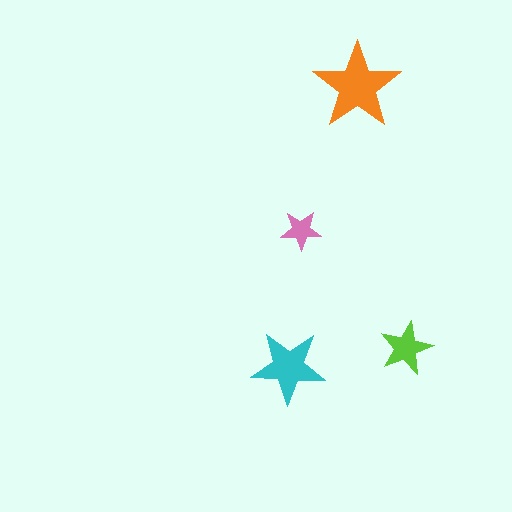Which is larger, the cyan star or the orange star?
The orange one.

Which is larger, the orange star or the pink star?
The orange one.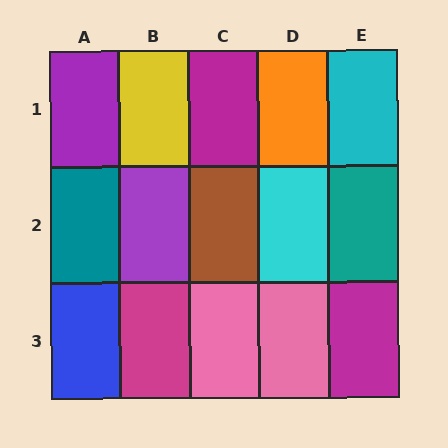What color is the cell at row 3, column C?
Pink.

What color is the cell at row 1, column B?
Yellow.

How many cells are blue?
1 cell is blue.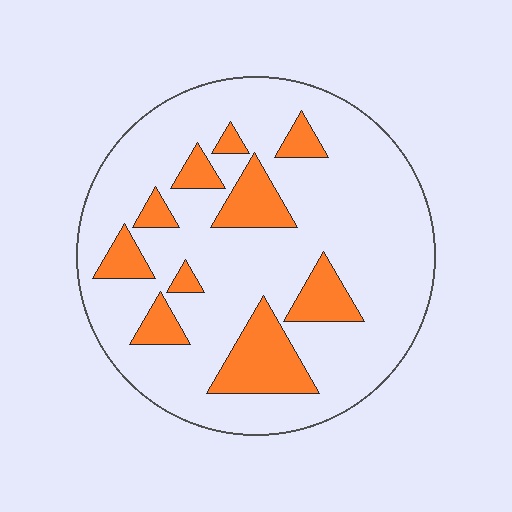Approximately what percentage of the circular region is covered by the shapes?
Approximately 20%.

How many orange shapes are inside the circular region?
10.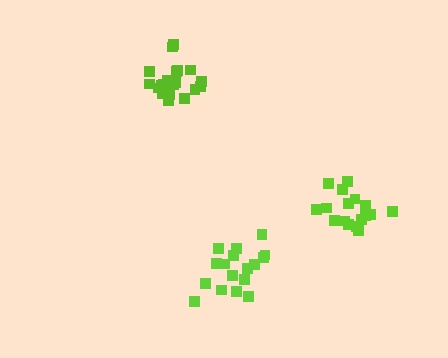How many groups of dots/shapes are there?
There are 3 groups.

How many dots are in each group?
Group 1: 20 dots, Group 2: 17 dots, Group 3: 17 dots (54 total).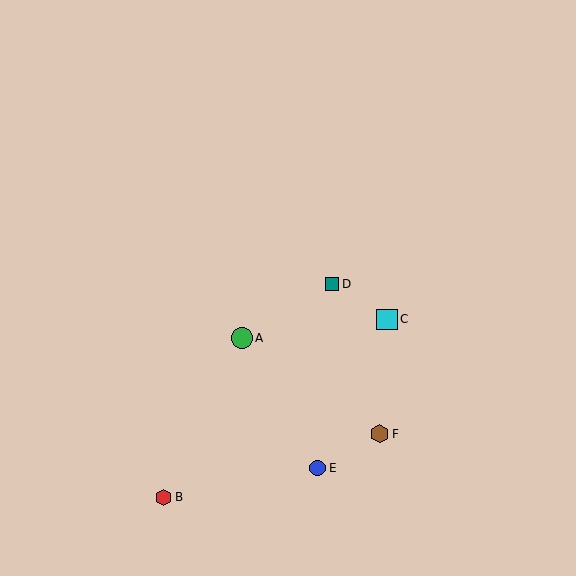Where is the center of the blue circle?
The center of the blue circle is at (318, 468).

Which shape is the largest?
The green circle (labeled A) is the largest.